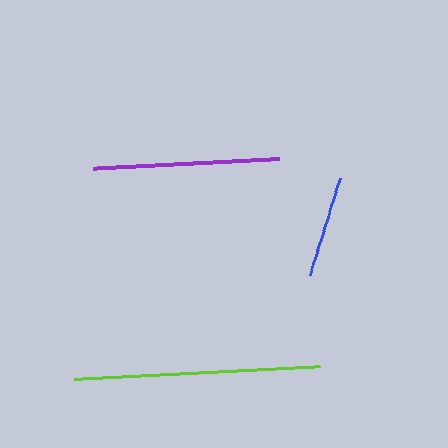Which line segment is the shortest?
The blue line is the shortest at approximately 101 pixels.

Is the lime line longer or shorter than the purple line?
The lime line is longer than the purple line.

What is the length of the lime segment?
The lime segment is approximately 245 pixels long.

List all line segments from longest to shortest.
From longest to shortest: lime, purple, blue.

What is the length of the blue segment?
The blue segment is approximately 101 pixels long.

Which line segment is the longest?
The lime line is the longest at approximately 245 pixels.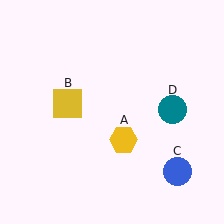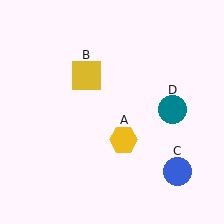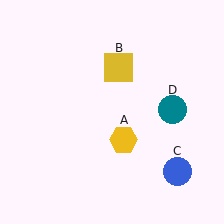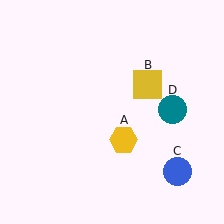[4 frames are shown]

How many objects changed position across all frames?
1 object changed position: yellow square (object B).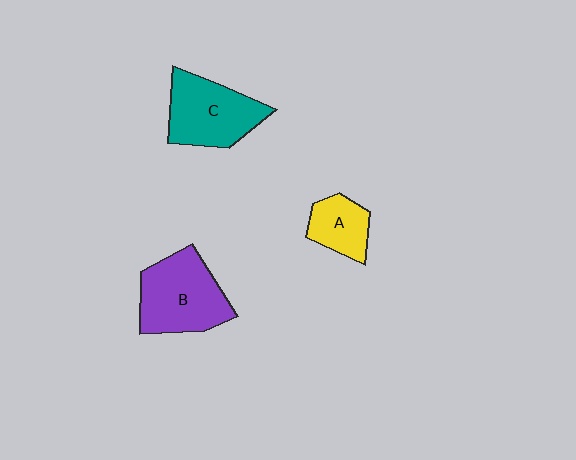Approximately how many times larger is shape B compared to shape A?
Approximately 2.0 times.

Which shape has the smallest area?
Shape A (yellow).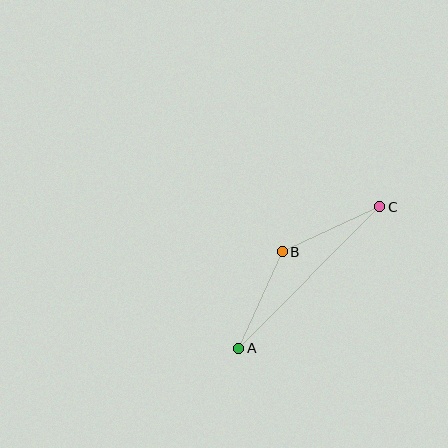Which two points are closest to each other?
Points A and B are closest to each other.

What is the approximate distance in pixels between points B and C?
The distance between B and C is approximately 107 pixels.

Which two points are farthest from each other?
Points A and C are farthest from each other.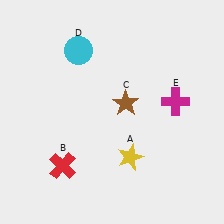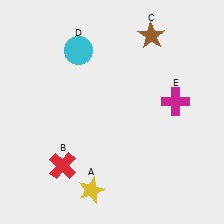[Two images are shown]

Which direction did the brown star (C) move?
The brown star (C) moved up.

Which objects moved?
The objects that moved are: the yellow star (A), the brown star (C).